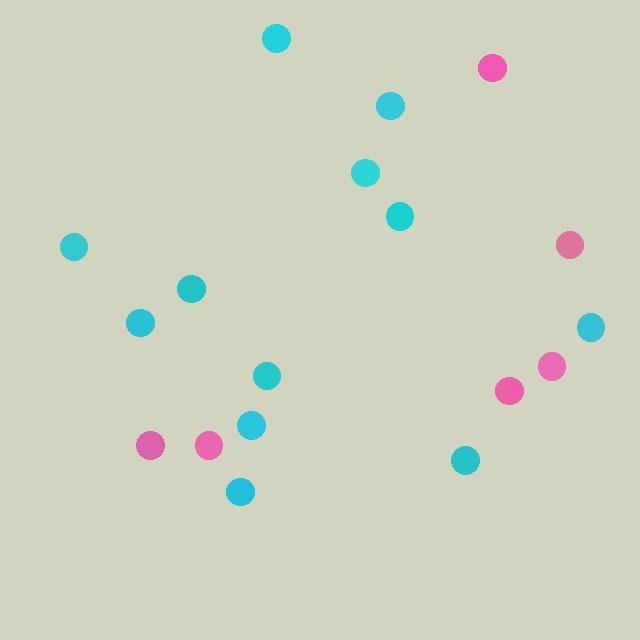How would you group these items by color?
There are 2 groups: one group of cyan circles (12) and one group of pink circles (6).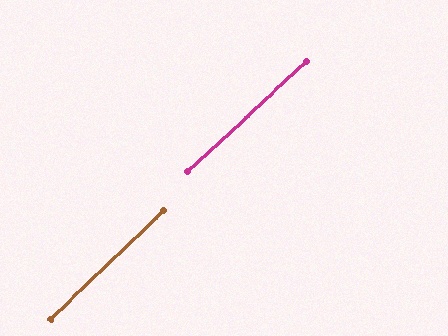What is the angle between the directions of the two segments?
Approximately 1 degree.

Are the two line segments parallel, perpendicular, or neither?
Parallel — their directions differ by only 1.1°.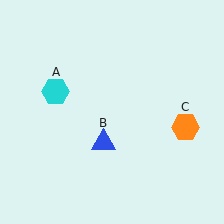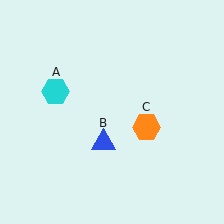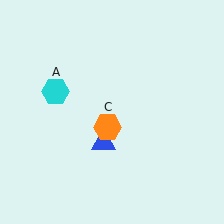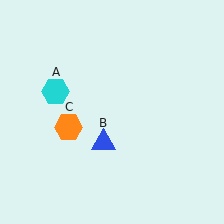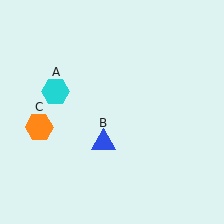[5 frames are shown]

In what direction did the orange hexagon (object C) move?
The orange hexagon (object C) moved left.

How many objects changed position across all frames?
1 object changed position: orange hexagon (object C).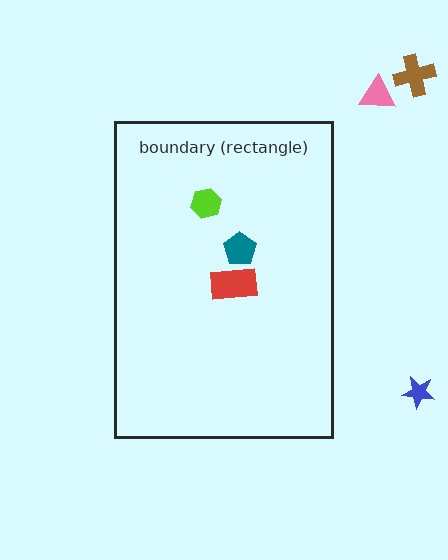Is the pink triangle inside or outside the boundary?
Outside.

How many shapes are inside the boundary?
3 inside, 3 outside.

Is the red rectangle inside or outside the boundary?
Inside.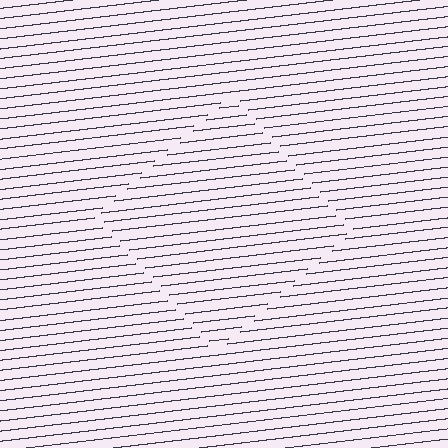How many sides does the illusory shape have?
4 sides — the line-ends trace a square.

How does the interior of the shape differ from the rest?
The interior of the shape contains the same grating, shifted by half a period — the contour is defined by the phase discontinuity where line-ends from the inner and outer gratings abut.